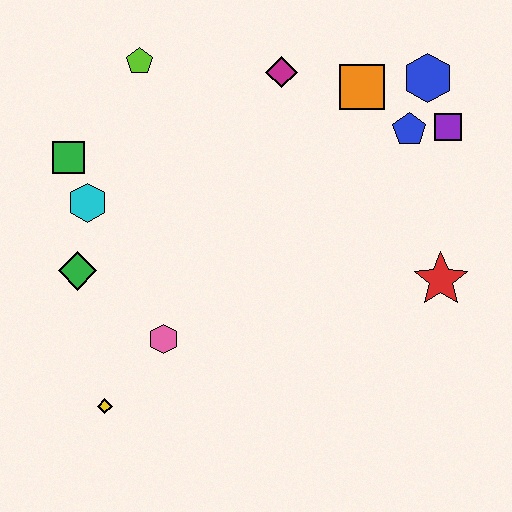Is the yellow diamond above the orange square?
No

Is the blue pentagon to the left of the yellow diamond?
No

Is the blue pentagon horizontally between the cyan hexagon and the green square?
No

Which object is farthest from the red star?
The green square is farthest from the red star.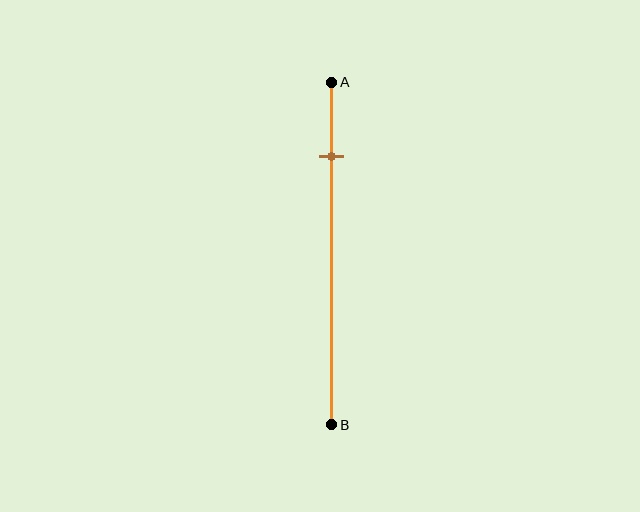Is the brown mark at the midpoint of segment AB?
No, the mark is at about 20% from A, not at the 50% midpoint.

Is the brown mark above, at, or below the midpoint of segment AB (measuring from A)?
The brown mark is above the midpoint of segment AB.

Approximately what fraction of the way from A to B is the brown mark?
The brown mark is approximately 20% of the way from A to B.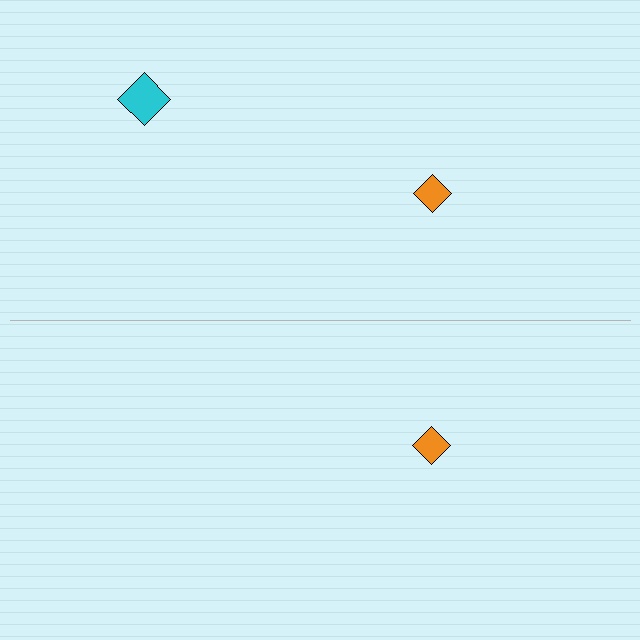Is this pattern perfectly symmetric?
No, the pattern is not perfectly symmetric. A cyan diamond is missing from the bottom side.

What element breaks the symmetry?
A cyan diamond is missing from the bottom side.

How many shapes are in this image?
There are 3 shapes in this image.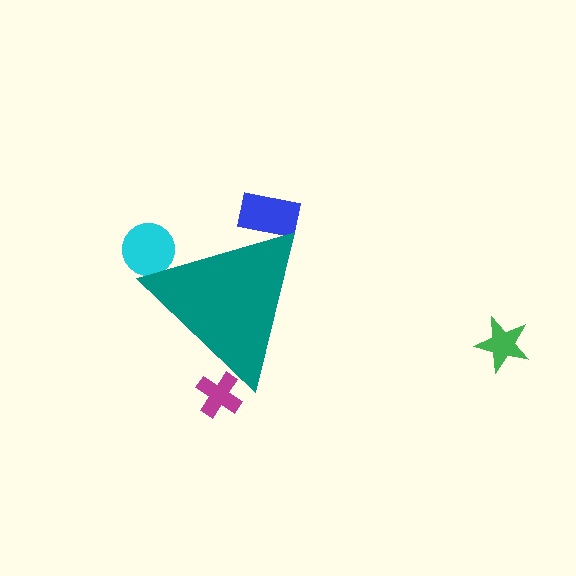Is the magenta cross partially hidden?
Yes, the magenta cross is partially hidden behind the teal triangle.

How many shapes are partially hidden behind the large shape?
3 shapes are partially hidden.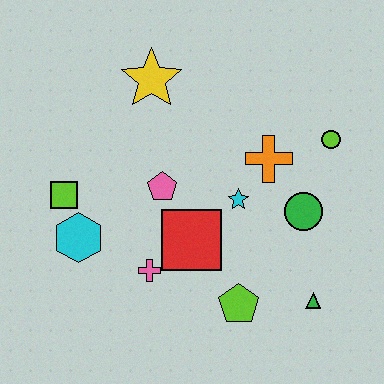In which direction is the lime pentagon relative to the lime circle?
The lime pentagon is below the lime circle.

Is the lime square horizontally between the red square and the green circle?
No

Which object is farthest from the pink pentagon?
The green triangle is farthest from the pink pentagon.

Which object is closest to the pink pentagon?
The red square is closest to the pink pentagon.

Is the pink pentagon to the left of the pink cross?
No